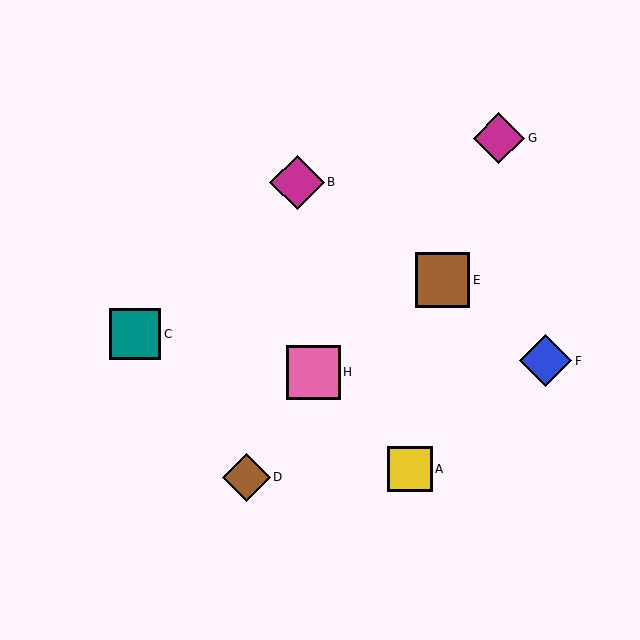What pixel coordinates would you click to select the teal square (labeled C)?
Click at (135, 334) to select the teal square C.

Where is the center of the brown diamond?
The center of the brown diamond is at (246, 477).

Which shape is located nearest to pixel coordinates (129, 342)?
The teal square (labeled C) at (135, 334) is nearest to that location.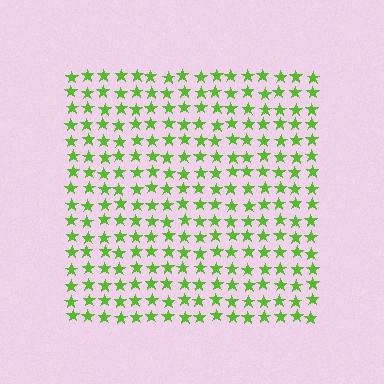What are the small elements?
The small elements are stars.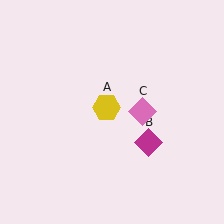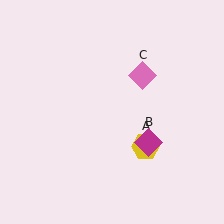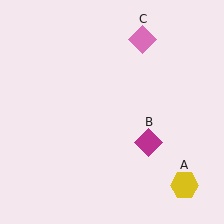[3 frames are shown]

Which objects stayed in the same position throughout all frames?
Magenta diamond (object B) remained stationary.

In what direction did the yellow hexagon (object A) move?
The yellow hexagon (object A) moved down and to the right.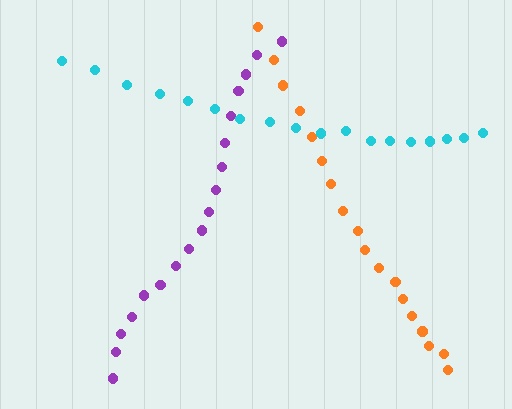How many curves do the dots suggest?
There are 3 distinct paths.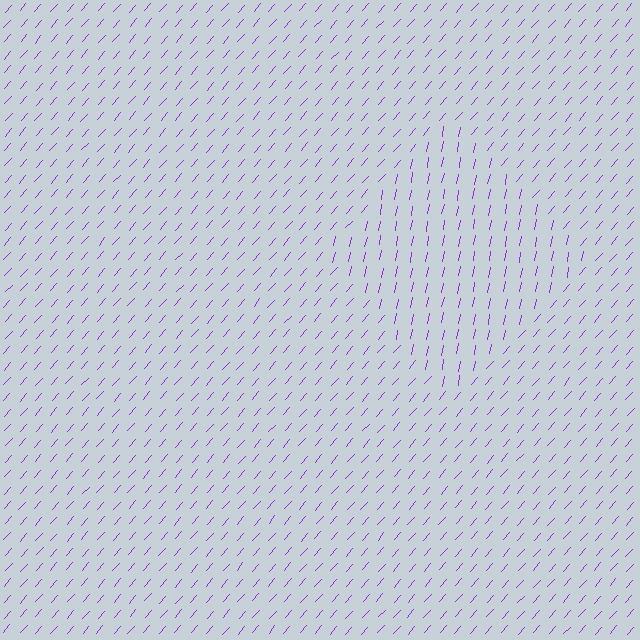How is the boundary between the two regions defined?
The boundary is defined purely by a change in line orientation (approximately 30 degrees difference). All lines are the same color and thickness.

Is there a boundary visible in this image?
Yes, there is a texture boundary formed by a change in line orientation.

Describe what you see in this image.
The image is filled with small purple line segments. A diamond region in the image has lines oriented differently from the surrounding lines, creating a visible texture boundary.